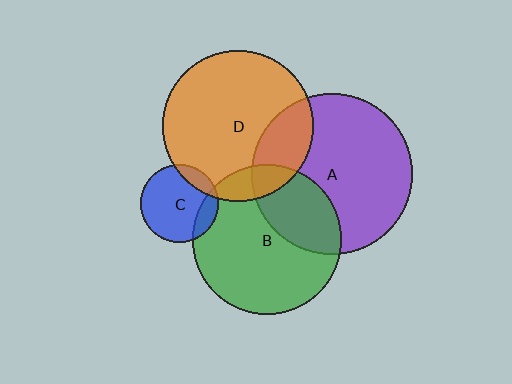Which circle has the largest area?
Circle A (purple).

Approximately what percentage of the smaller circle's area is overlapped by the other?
Approximately 30%.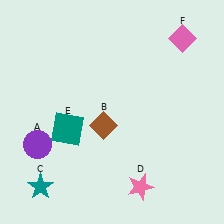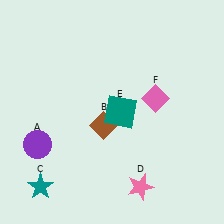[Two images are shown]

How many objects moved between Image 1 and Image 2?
2 objects moved between the two images.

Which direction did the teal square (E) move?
The teal square (E) moved right.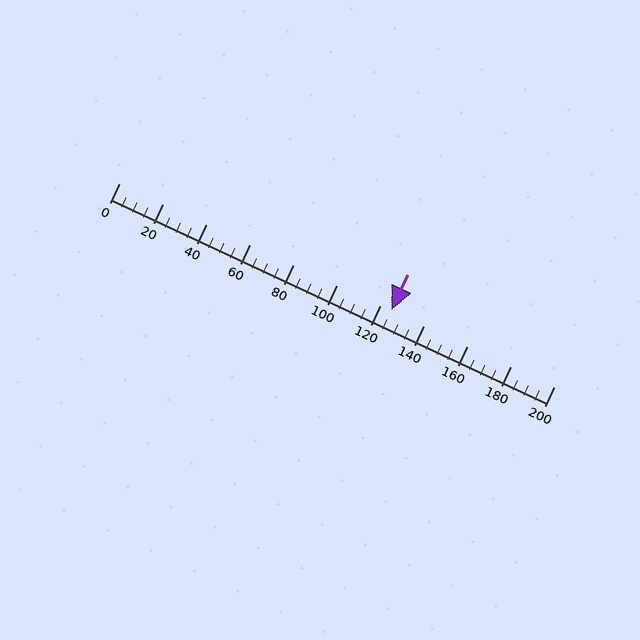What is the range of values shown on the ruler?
The ruler shows values from 0 to 200.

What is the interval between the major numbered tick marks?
The major tick marks are spaced 20 units apart.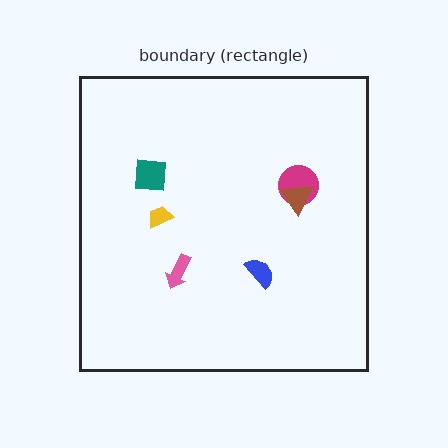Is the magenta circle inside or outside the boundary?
Inside.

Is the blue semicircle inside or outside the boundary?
Inside.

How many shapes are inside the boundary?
6 inside, 0 outside.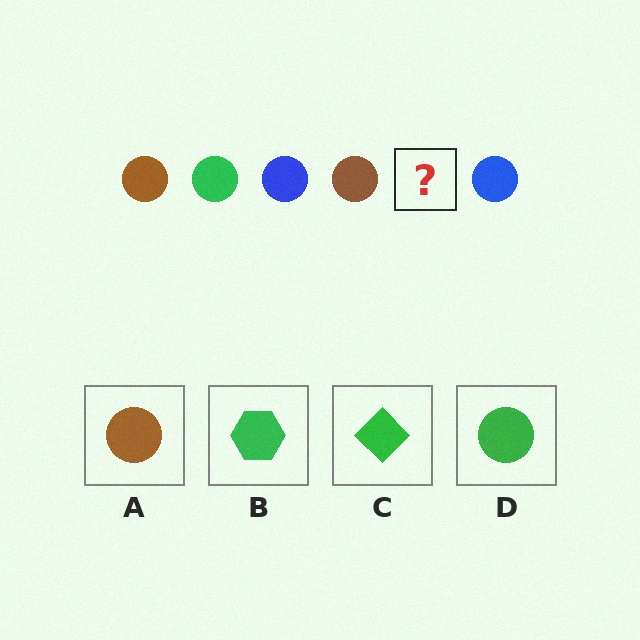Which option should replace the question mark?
Option D.